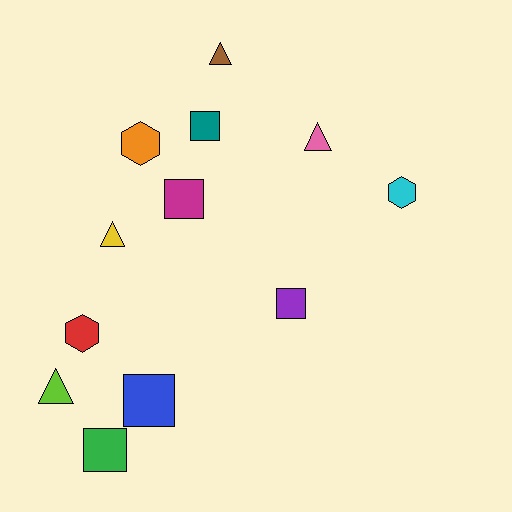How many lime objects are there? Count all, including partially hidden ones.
There is 1 lime object.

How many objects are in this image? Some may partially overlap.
There are 12 objects.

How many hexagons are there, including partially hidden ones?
There are 3 hexagons.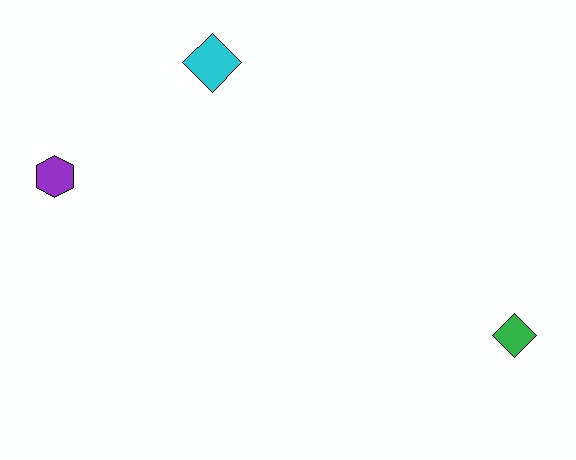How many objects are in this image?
There are 3 objects.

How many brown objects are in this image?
There are no brown objects.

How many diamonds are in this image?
There are 2 diamonds.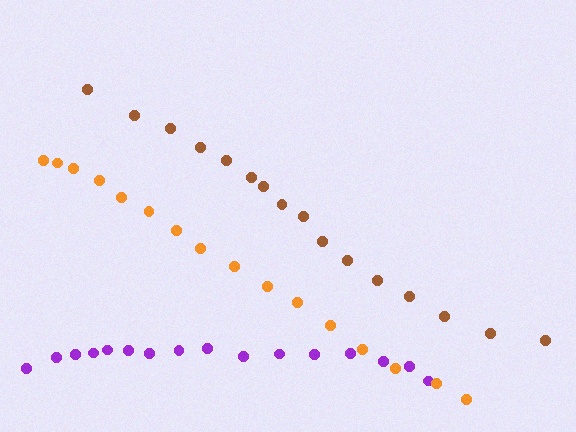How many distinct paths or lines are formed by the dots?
There are 3 distinct paths.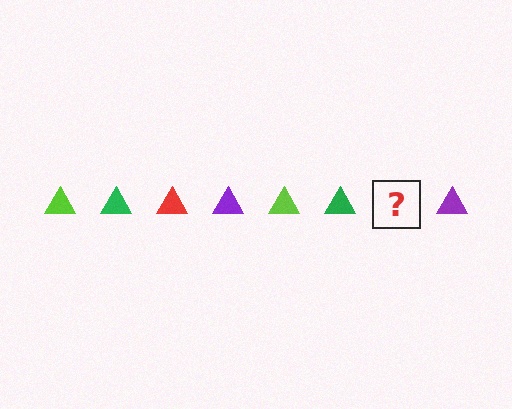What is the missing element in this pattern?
The missing element is a red triangle.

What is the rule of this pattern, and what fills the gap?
The rule is that the pattern cycles through lime, green, red, purple triangles. The gap should be filled with a red triangle.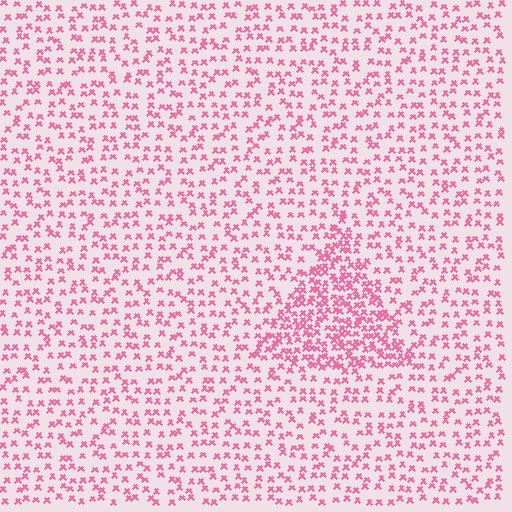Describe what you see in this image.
The image contains small pink elements arranged at two different densities. A triangle-shaped region is visible where the elements are more densely packed than the surrounding area.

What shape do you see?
I see a triangle.